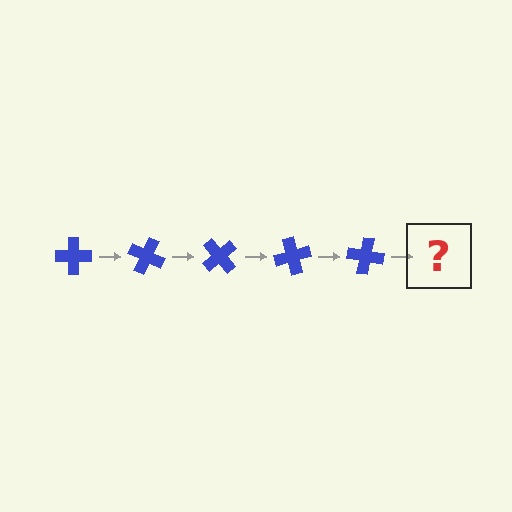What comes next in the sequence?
The next element should be a blue cross rotated 125 degrees.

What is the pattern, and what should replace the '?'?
The pattern is that the cross rotates 25 degrees each step. The '?' should be a blue cross rotated 125 degrees.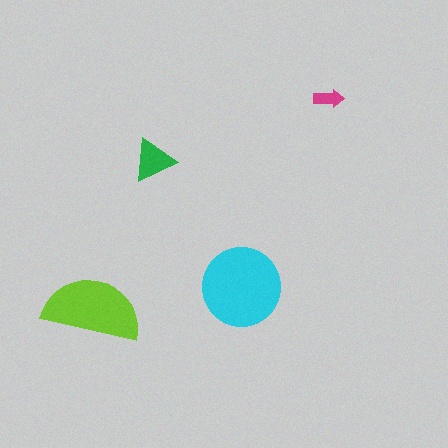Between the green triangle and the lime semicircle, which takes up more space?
The lime semicircle.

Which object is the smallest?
The magenta arrow.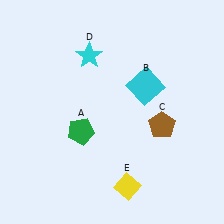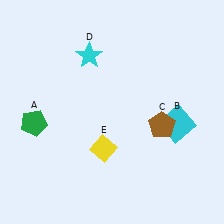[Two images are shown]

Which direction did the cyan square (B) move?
The cyan square (B) moved down.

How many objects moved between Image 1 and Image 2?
3 objects moved between the two images.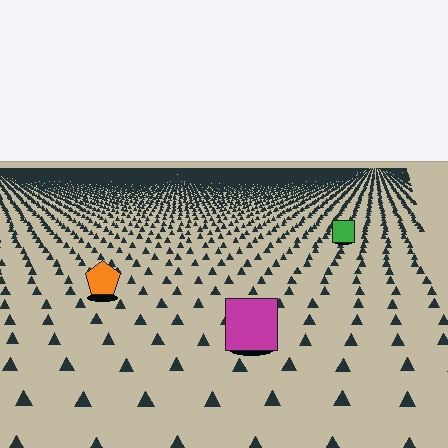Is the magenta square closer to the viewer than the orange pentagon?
Yes. The magenta square is closer — you can tell from the texture gradient: the ground texture is coarser near it.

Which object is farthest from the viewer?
The green square is farthest from the viewer. It appears smaller and the ground texture around it is denser.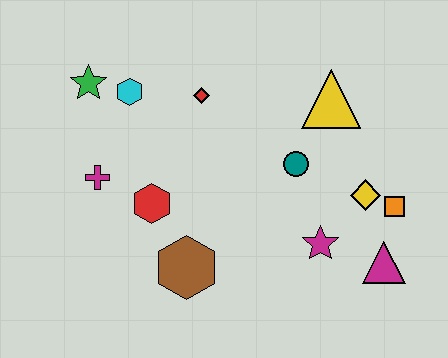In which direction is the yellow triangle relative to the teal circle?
The yellow triangle is above the teal circle.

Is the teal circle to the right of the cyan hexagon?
Yes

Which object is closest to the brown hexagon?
The red hexagon is closest to the brown hexagon.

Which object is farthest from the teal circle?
The green star is farthest from the teal circle.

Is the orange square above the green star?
No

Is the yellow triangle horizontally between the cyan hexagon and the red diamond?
No